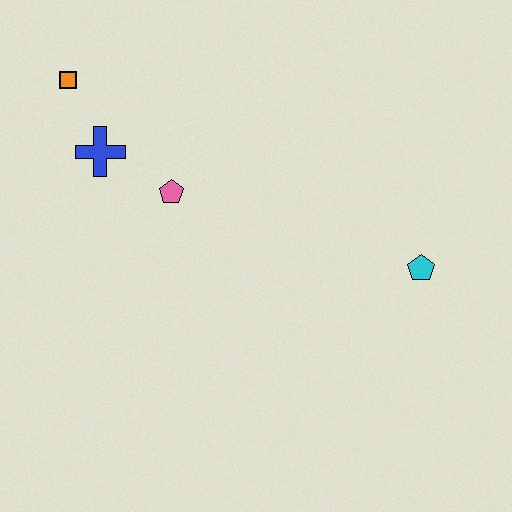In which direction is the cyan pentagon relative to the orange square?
The cyan pentagon is to the right of the orange square.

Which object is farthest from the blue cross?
The cyan pentagon is farthest from the blue cross.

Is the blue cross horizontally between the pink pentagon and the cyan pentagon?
No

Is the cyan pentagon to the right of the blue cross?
Yes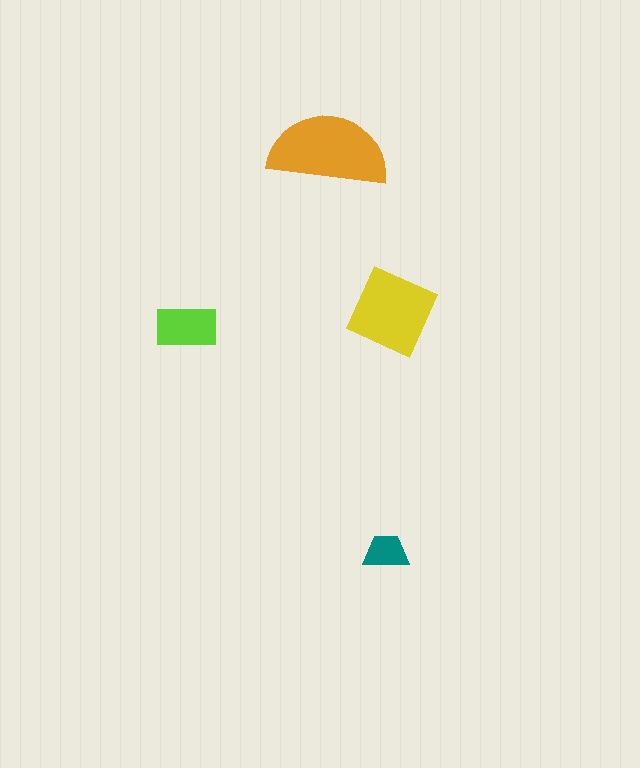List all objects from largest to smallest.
The orange semicircle, the yellow square, the lime rectangle, the teal trapezoid.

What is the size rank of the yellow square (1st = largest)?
2nd.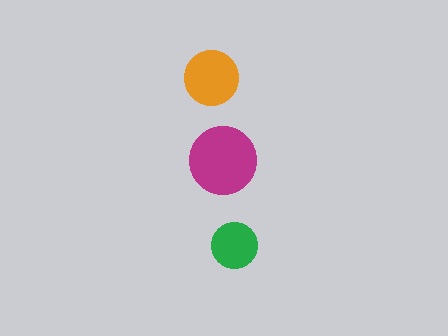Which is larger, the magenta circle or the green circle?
The magenta one.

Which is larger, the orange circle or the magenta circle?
The magenta one.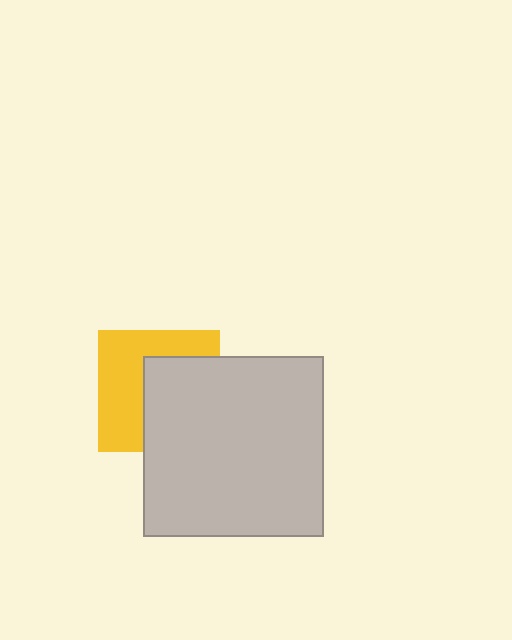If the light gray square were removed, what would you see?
You would see the complete yellow square.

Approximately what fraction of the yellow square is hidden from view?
Roughly 49% of the yellow square is hidden behind the light gray square.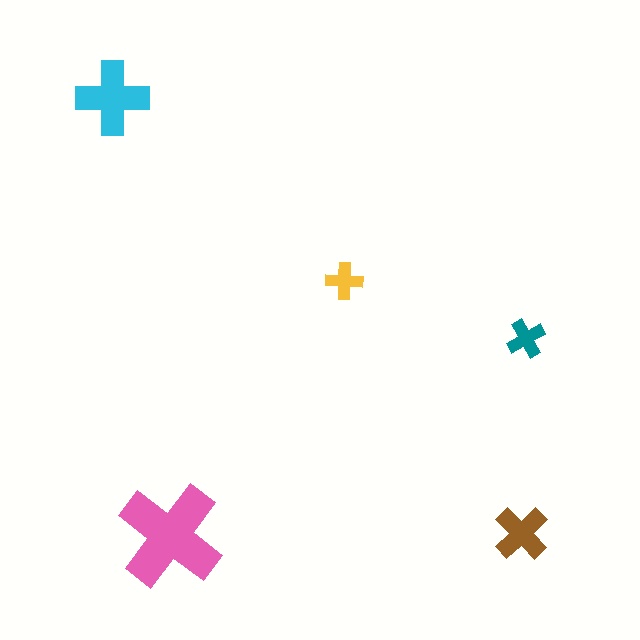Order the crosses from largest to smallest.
the pink one, the cyan one, the brown one, the teal one, the yellow one.